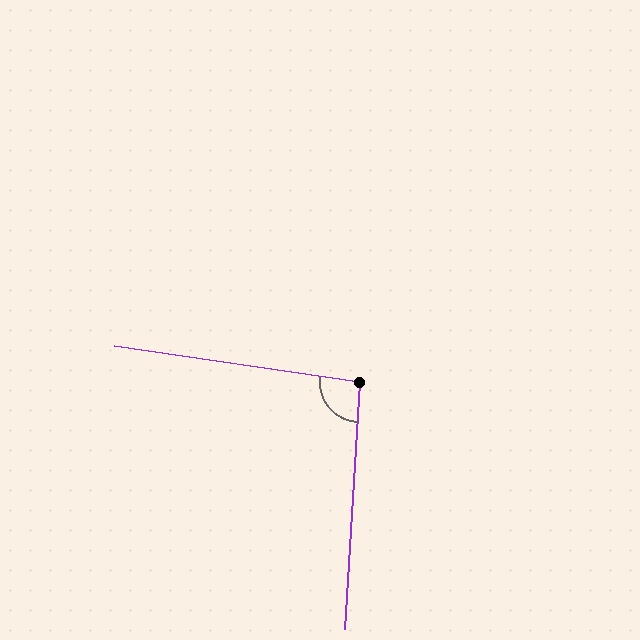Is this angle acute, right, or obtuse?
It is approximately a right angle.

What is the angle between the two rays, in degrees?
Approximately 95 degrees.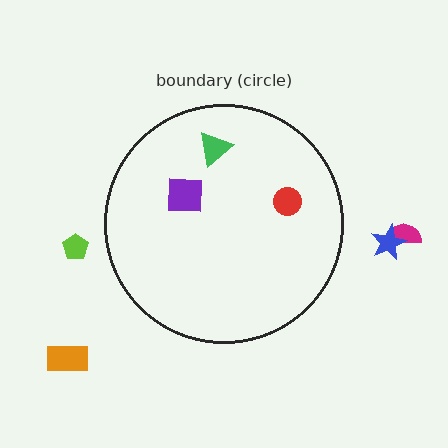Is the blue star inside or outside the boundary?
Outside.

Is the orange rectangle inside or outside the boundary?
Outside.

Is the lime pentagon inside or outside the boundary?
Outside.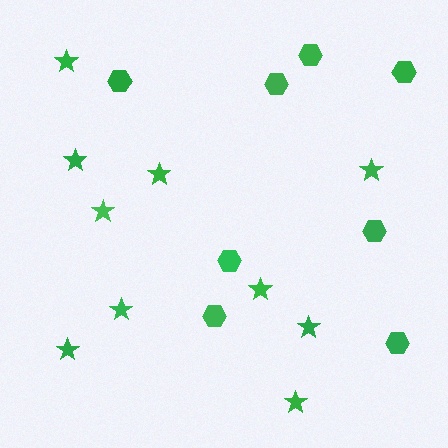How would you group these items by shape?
There are 2 groups: one group of hexagons (8) and one group of stars (10).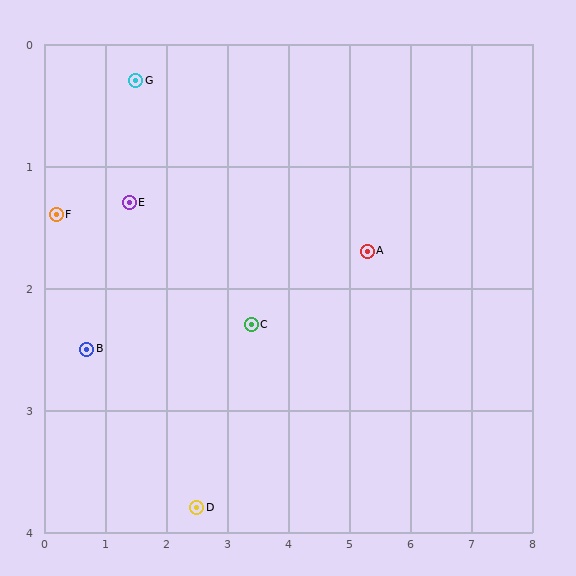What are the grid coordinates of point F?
Point F is at approximately (0.2, 1.4).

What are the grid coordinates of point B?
Point B is at approximately (0.7, 2.5).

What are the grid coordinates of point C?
Point C is at approximately (3.4, 2.3).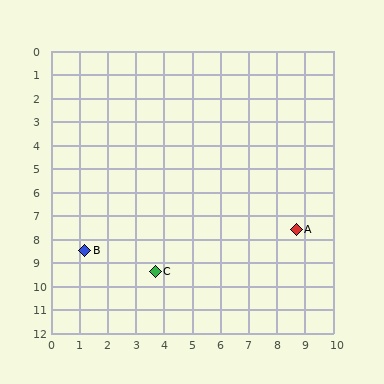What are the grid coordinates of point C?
Point C is at approximately (3.7, 9.4).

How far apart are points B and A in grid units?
Points B and A are about 7.6 grid units apart.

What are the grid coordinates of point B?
Point B is at approximately (1.2, 8.5).